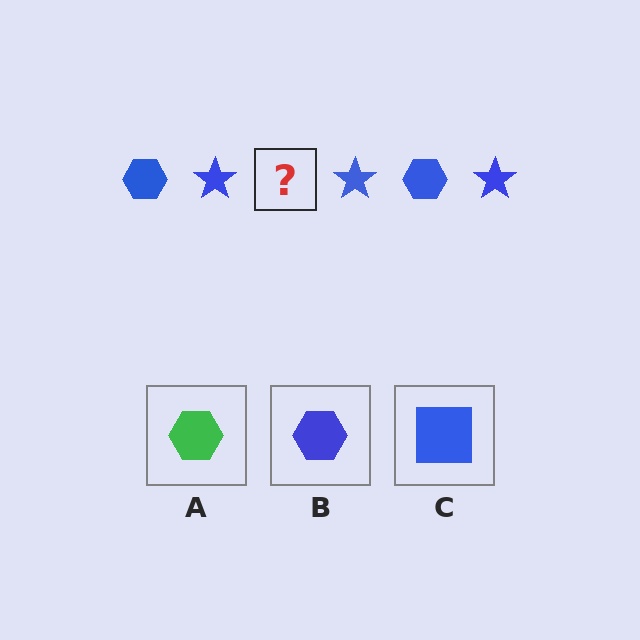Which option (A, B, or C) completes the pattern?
B.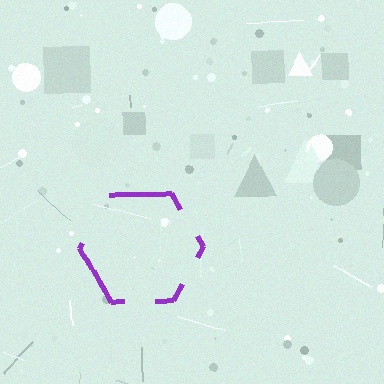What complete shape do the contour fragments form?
The contour fragments form a hexagon.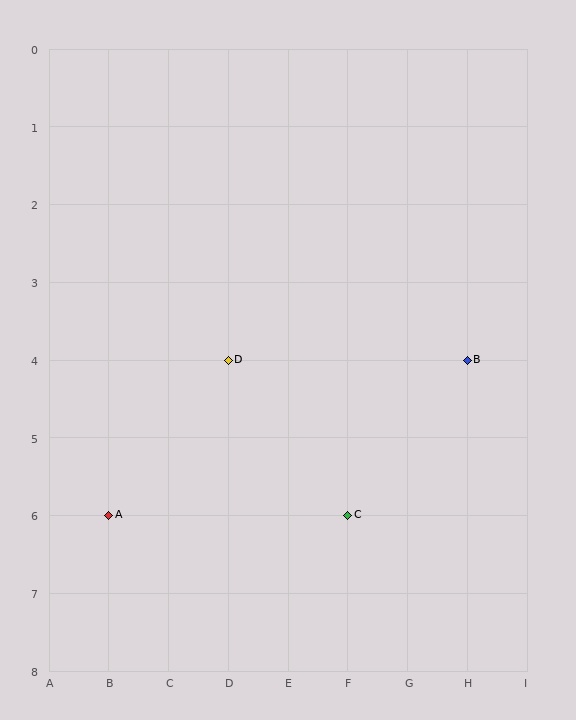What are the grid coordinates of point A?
Point A is at grid coordinates (B, 6).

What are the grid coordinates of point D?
Point D is at grid coordinates (D, 4).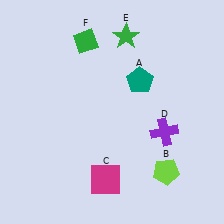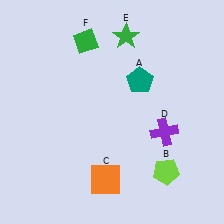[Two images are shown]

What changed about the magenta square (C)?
In Image 1, C is magenta. In Image 2, it changed to orange.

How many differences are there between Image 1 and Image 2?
There is 1 difference between the two images.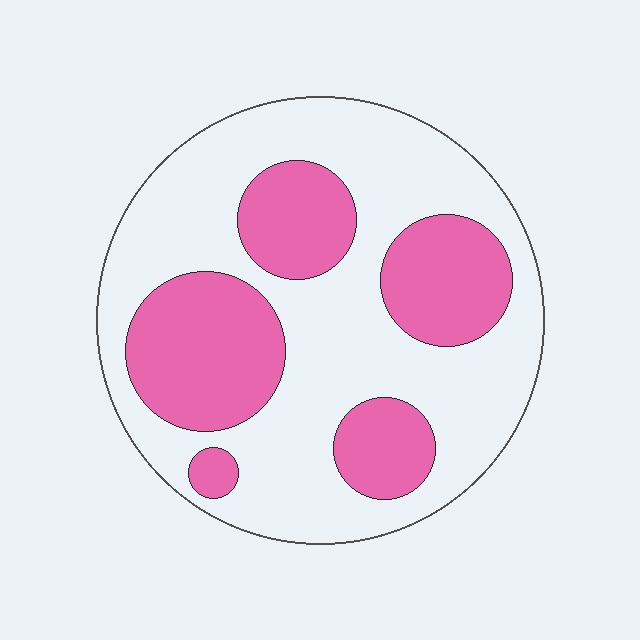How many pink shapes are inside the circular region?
5.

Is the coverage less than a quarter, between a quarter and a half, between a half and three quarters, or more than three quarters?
Between a quarter and a half.